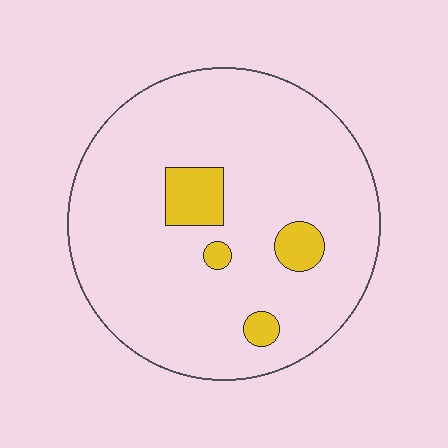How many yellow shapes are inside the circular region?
4.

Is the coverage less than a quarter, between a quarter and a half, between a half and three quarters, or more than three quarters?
Less than a quarter.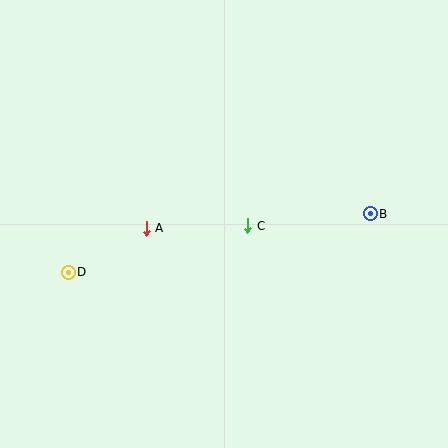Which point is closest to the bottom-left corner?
Point D is closest to the bottom-left corner.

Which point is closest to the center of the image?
Point C at (248, 226) is closest to the center.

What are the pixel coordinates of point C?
Point C is at (248, 226).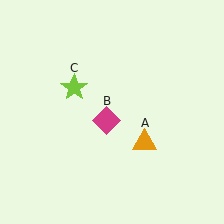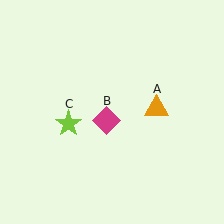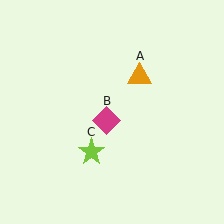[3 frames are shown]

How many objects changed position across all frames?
2 objects changed position: orange triangle (object A), lime star (object C).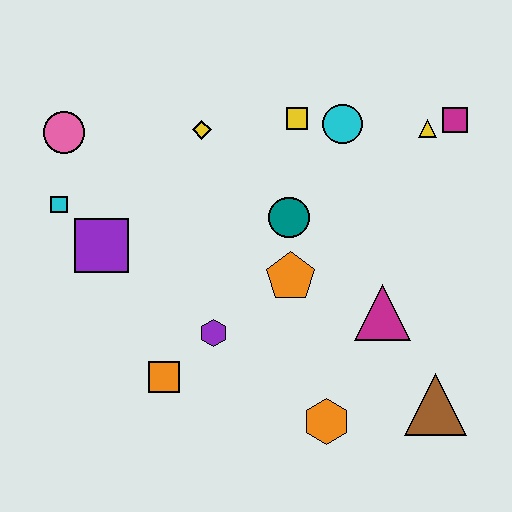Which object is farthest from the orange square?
The magenta square is farthest from the orange square.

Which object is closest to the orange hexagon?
The brown triangle is closest to the orange hexagon.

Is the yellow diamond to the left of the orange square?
No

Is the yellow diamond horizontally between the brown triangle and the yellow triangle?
No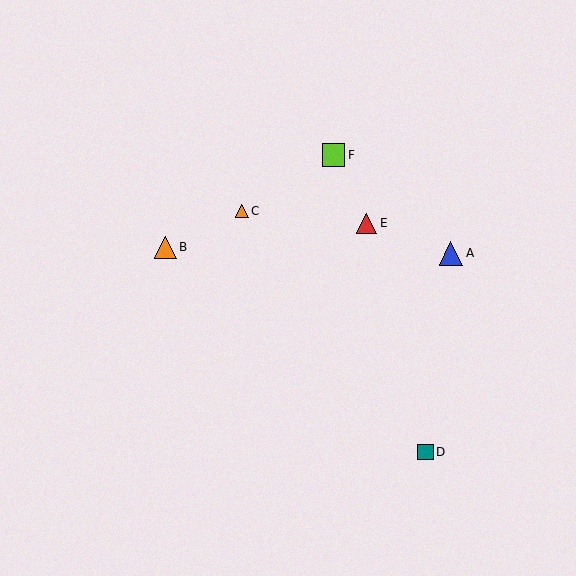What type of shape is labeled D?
Shape D is a teal square.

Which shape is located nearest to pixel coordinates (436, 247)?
The blue triangle (labeled A) at (451, 253) is nearest to that location.